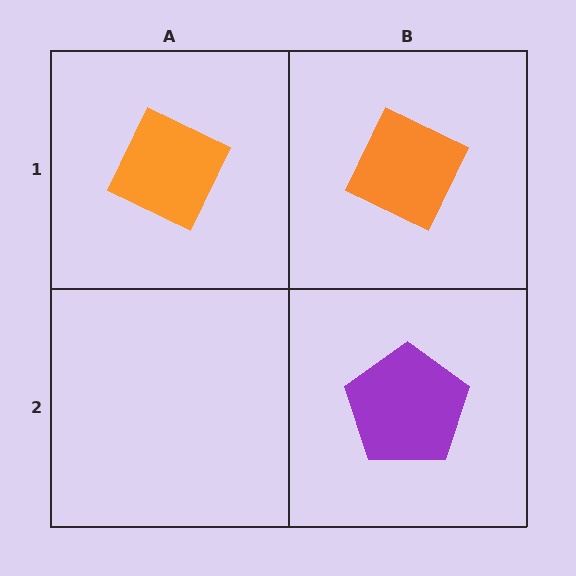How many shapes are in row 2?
1 shape.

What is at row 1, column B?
An orange diamond.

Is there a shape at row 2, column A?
No, that cell is empty.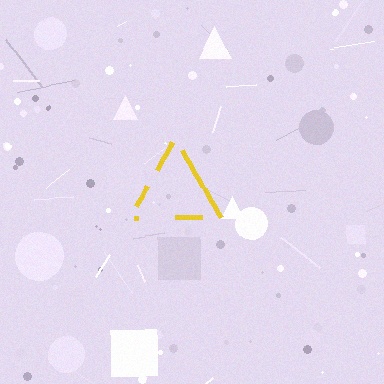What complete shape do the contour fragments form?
The contour fragments form a triangle.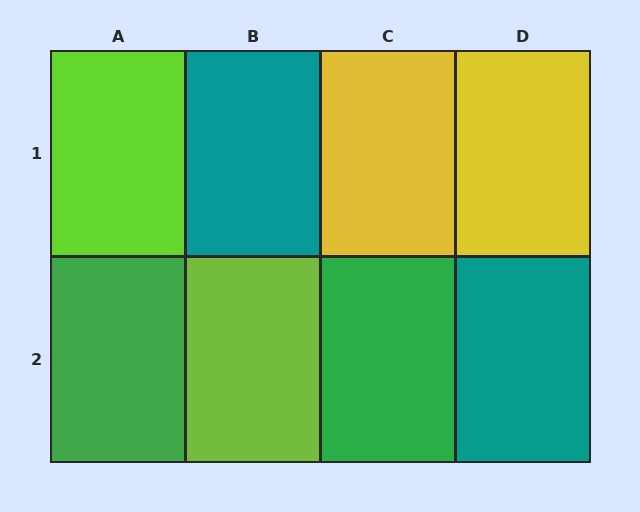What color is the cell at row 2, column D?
Teal.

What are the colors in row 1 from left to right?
Lime, teal, yellow, yellow.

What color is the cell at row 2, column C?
Green.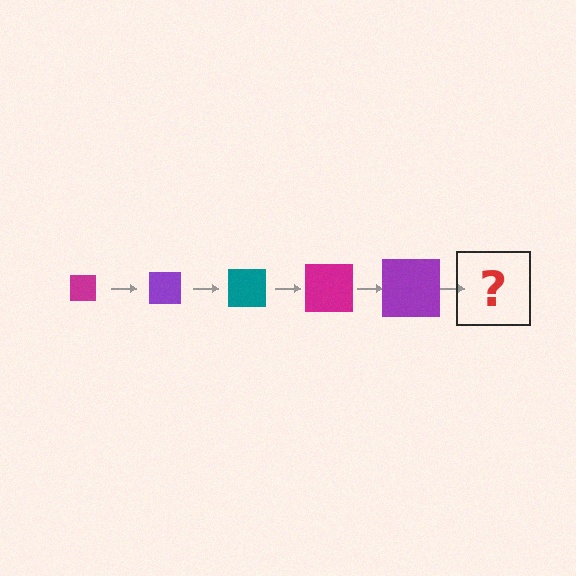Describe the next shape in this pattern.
It should be a teal square, larger than the previous one.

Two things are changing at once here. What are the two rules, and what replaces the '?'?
The two rules are that the square grows larger each step and the color cycles through magenta, purple, and teal. The '?' should be a teal square, larger than the previous one.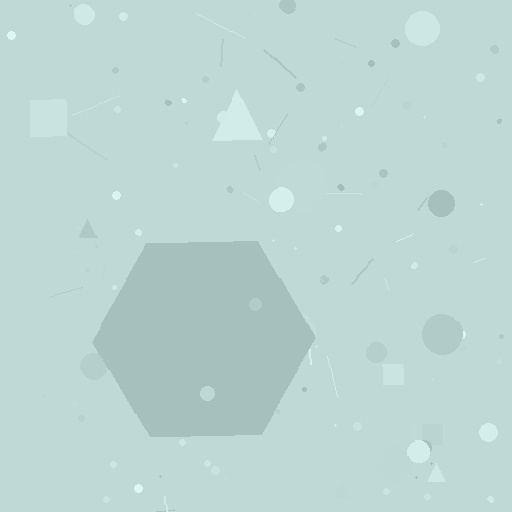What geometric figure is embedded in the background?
A hexagon is embedded in the background.